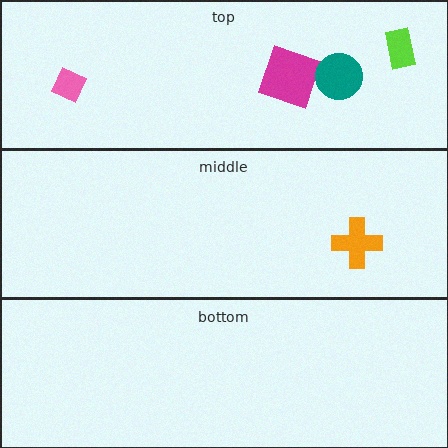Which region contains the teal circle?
The top region.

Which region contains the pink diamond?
The top region.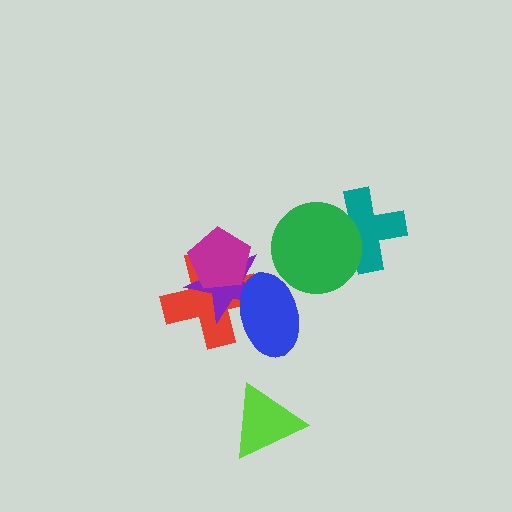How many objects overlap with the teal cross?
1 object overlaps with the teal cross.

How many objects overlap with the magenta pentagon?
2 objects overlap with the magenta pentagon.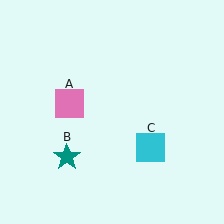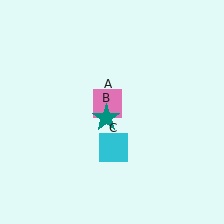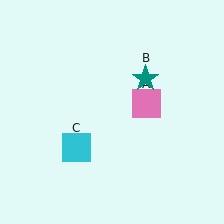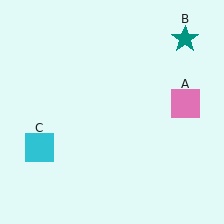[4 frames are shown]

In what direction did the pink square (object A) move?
The pink square (object A) moved right.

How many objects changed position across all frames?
3 objects changed position: pink square (object A), teal star (object B), cyan square (object C).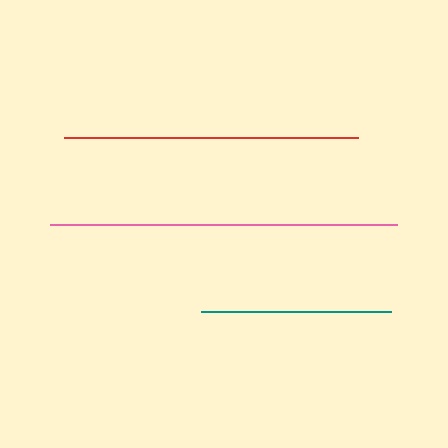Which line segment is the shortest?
The teal line is the shortest at approximately 190 pixels.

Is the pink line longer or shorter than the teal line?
The pink line is longer than the teal line.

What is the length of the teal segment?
The teal segment is approximately 190 pixels long.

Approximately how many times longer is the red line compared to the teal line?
The red line is approximately 1.5 times the length of the teal line.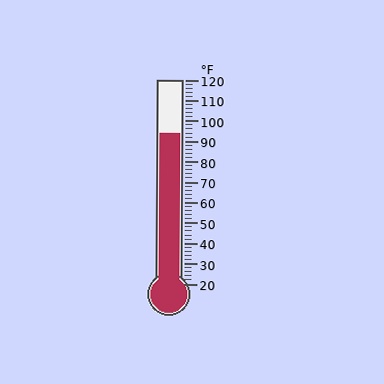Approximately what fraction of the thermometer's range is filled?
The thermometer is filled to approximately 75% of its range.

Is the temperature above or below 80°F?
The temperature is above 80°F.